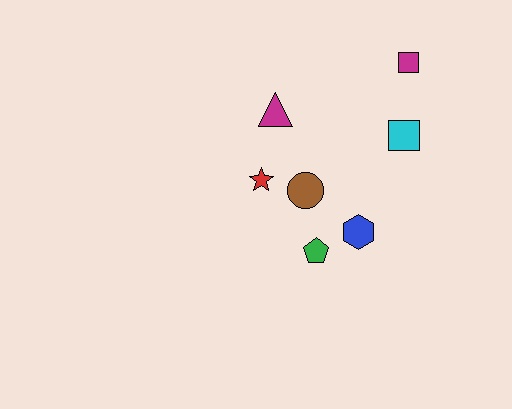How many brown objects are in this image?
There is 1 brown object.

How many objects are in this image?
There are 7 objects.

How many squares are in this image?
There are 2 squares.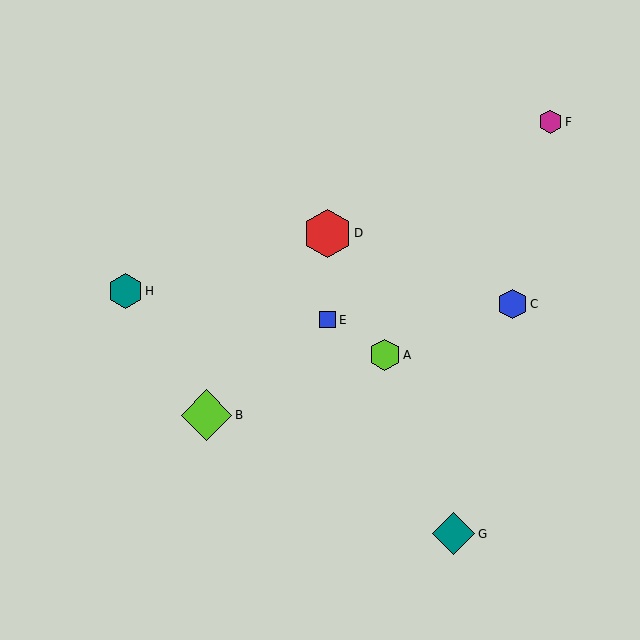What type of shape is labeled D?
Shape D is a red hexagon.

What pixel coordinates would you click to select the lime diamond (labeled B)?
Click at (207, 415) to select the lime diamond B.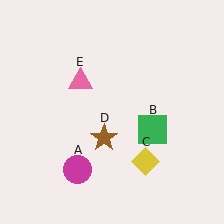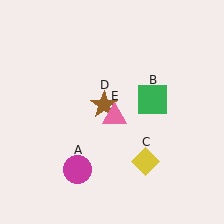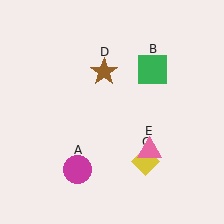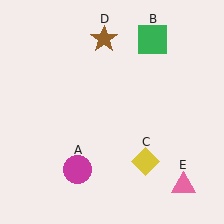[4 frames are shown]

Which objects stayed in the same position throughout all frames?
Magenta circle (object A) and yellow diamond (object C) remained stationary.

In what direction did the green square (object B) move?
The green square (object B) moved up.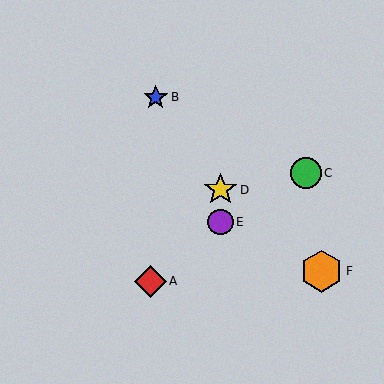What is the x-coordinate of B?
Object B is at x≈156.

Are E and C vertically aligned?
No, E is at x≈221 and C is at x≈306.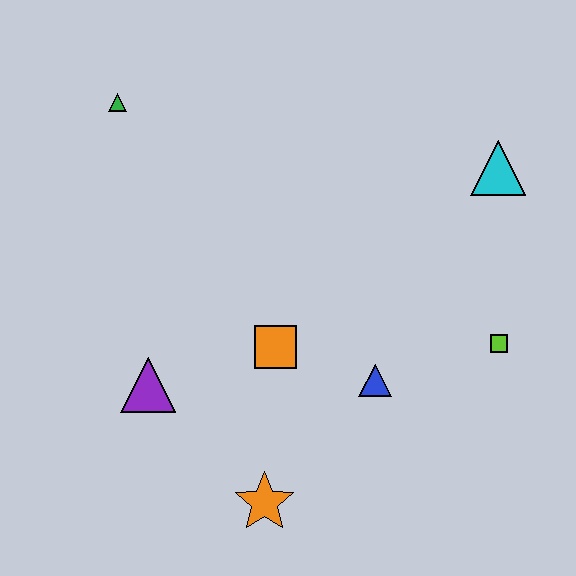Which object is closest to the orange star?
The orange square is closest to the orange star.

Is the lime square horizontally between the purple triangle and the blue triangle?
No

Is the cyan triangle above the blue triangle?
Yes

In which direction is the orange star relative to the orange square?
The orange star is below the orange square.